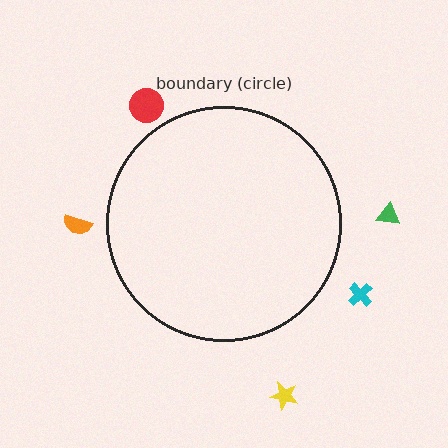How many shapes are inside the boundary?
0 inside, 5 outside.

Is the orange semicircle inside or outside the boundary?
Outside.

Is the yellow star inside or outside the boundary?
Outside.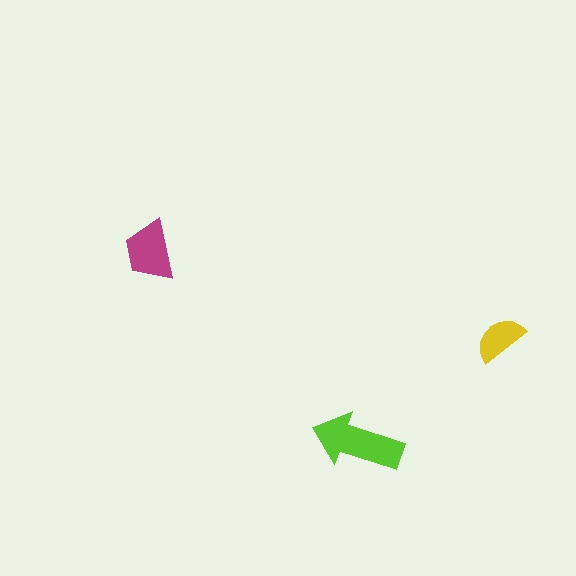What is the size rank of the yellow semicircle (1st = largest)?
3rd.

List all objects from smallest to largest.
The yellow semicircle, the magenta trapezoid, the lime arrow.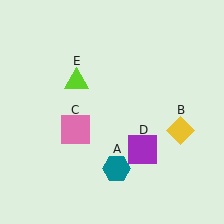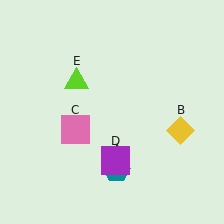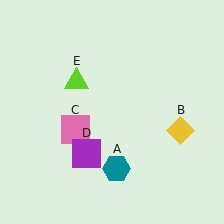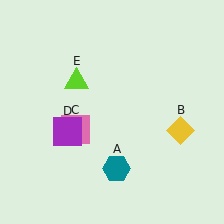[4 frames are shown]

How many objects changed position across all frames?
1 object changed position: purple square (object D).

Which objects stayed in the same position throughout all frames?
Teal hexagon (object A) and yellow diamond (object B) and pink square (object C) and lime triangle (object E) remained stationary.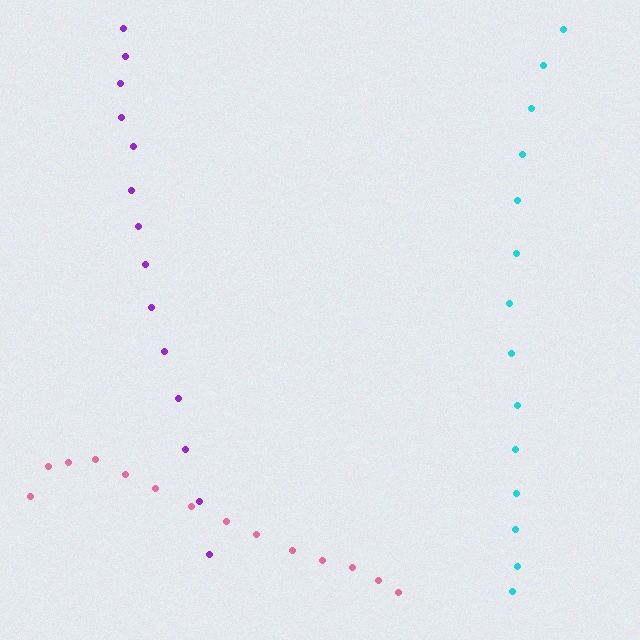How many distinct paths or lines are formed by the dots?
There are 3 distinct paths.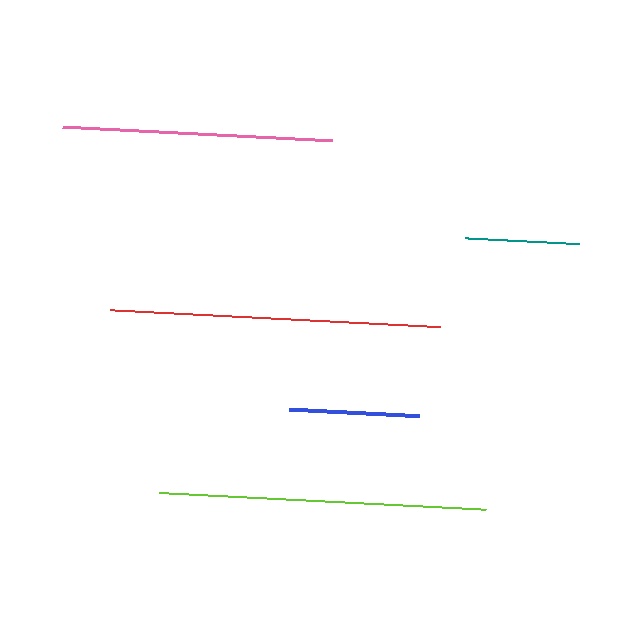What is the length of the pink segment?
The pink segment is approximately 270 pixels long.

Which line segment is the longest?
The red line is the longest at approximately 330 pixels.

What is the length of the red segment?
The red segment is approximately 330 pixels long.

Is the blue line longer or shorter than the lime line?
The lime line is longer than the blue line.